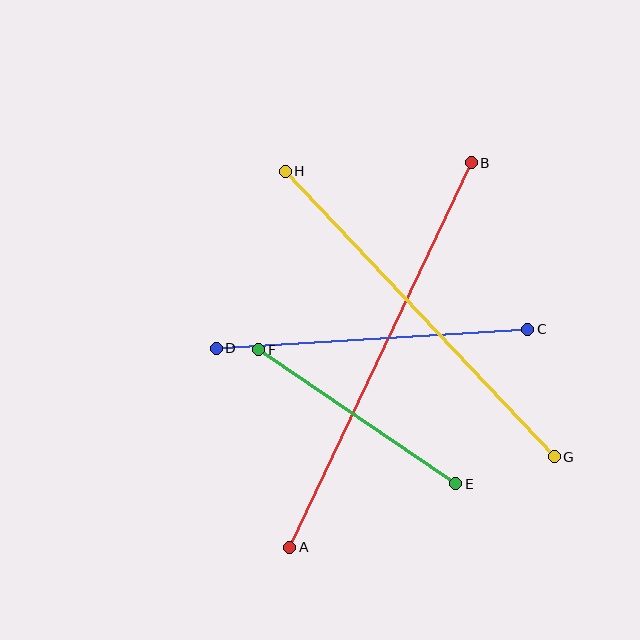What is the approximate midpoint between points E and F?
The midpoint is at approximately (357, 417) pixels.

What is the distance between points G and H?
The distance is approximately 392 pixels.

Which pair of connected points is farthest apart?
Points A and B are farthest apart.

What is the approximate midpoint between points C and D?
The midpoint is at approximately (372, 339) pixels.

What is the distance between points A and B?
The distance is approximately 425 pixels.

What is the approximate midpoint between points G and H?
The midpoint is at approximately (420, 314) pixels.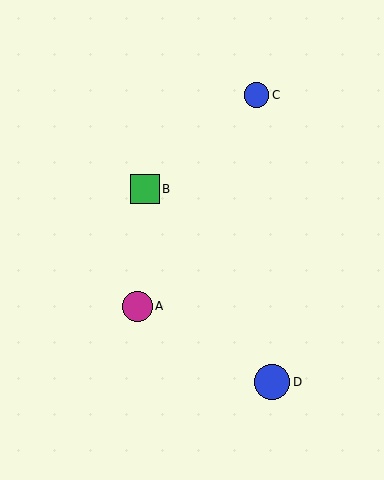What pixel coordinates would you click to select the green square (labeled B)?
Click at (145, 189) to select the green square B.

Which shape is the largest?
The blue circle (labeled D) is the largest.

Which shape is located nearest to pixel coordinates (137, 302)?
The magenta circle (labeled A) at (137, 306) is nearest to that location.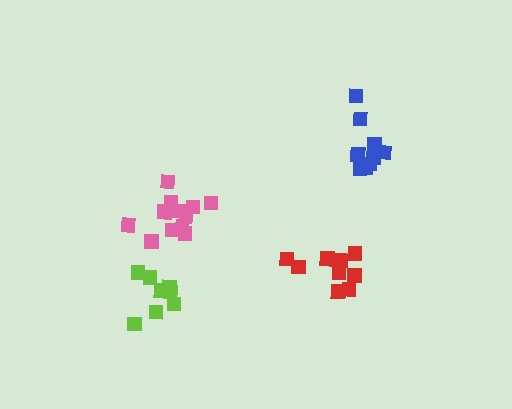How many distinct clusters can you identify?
There are 4 distinct clusters.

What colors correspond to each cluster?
The clusters are colored: blue, red, lime, pink.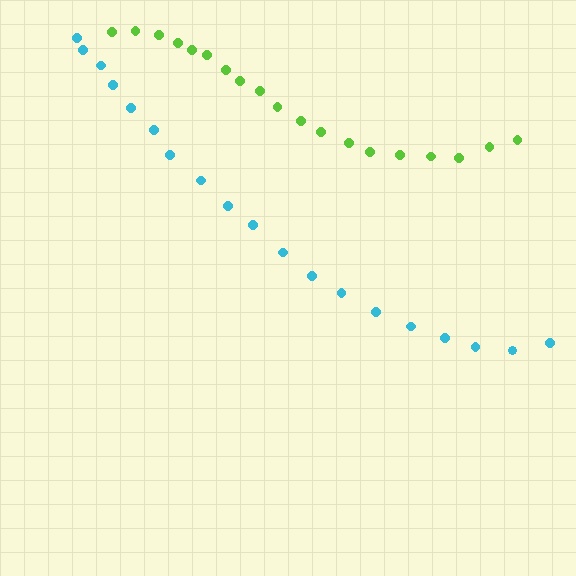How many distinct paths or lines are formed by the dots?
There are 2 distinct paths.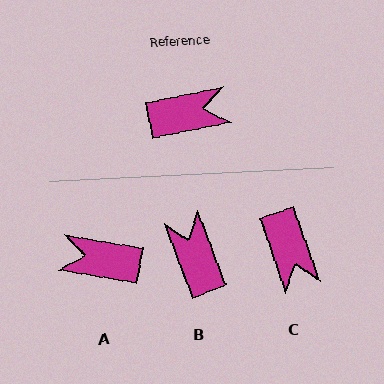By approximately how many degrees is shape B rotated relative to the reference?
Approximately 99 degrees counter-clockwise.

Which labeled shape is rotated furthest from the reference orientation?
A, about 158 degrees away.